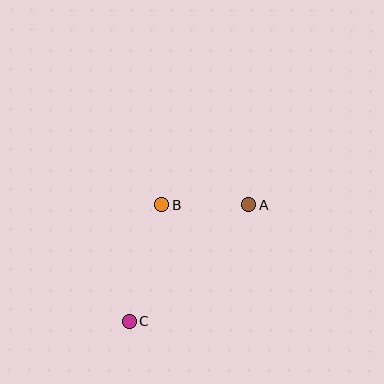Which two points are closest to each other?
Points A and B are closest to each other.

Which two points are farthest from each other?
Points A and C are farthest from each other.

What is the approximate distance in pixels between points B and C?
The distance between B and C is approximately 121 pixels.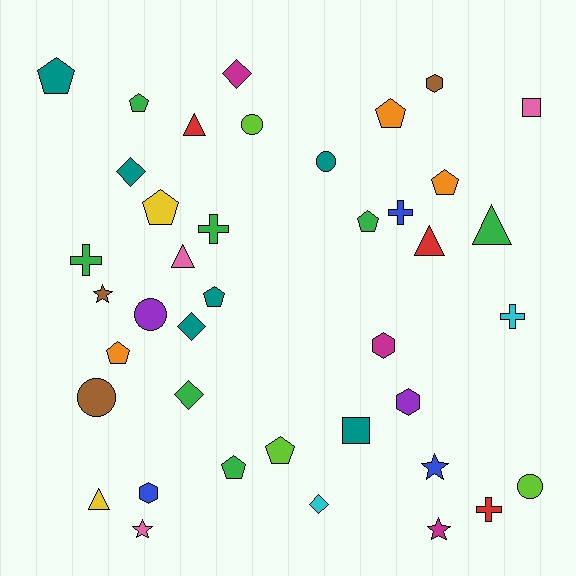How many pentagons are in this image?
There are 10 pentagons.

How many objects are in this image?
There are 40 objects.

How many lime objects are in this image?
There are 3 lime objects.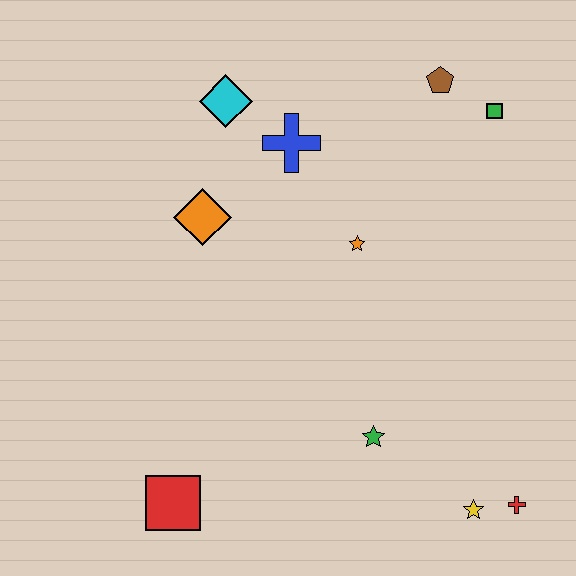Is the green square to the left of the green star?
No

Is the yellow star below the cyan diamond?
Yes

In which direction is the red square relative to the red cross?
The red square is to the left of the red cross.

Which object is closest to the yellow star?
The red cross is closest to the yellow star.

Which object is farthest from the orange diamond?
The red cross is farthest from the orange diamond.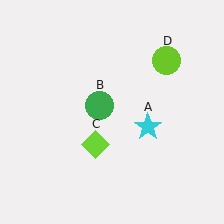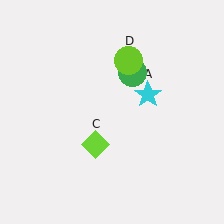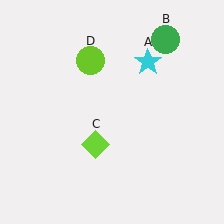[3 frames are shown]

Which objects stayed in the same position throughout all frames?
Lime diamond (object C) remained stationary.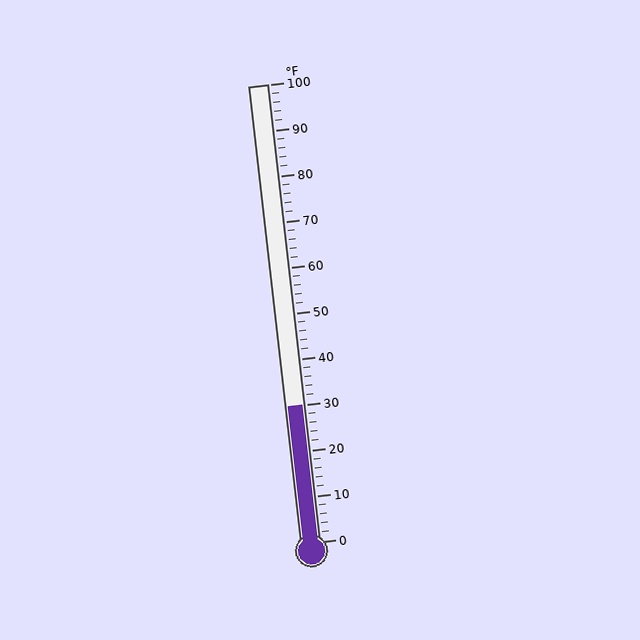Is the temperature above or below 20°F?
The temperature is above 20°F.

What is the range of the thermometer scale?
The thermometer scale ranges from 0°F to 100°F.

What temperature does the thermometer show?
The thermometer shows approximately 30°F.